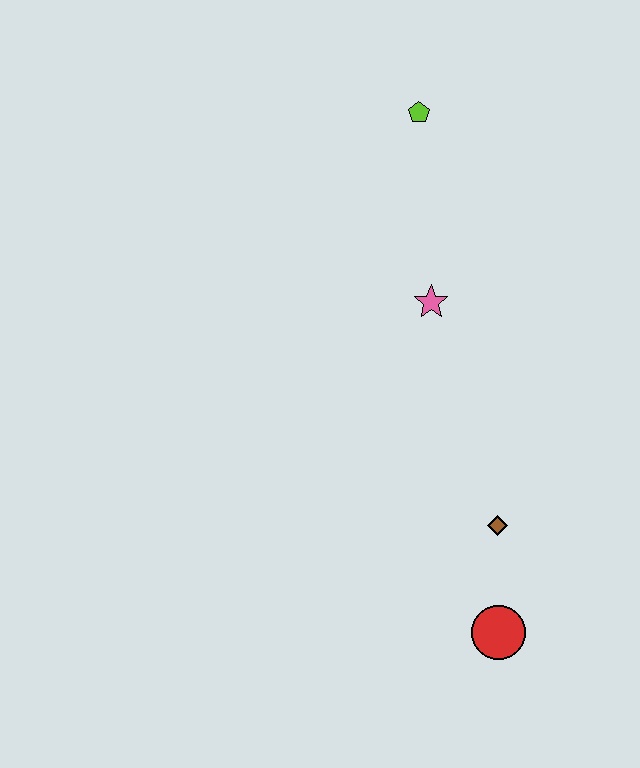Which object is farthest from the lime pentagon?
The red circle is farthest from the lime pentagon.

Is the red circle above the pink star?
No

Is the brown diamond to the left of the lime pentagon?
No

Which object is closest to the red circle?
The brown diamond is closest to the red circle.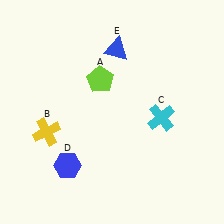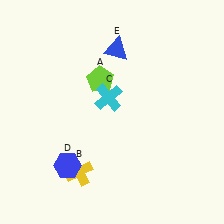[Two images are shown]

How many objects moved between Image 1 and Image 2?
2 objects moved between the two images.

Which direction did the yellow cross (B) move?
The yellow cross (B) moved down.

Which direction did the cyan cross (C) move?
The cyan cross (C) moved left.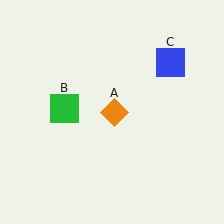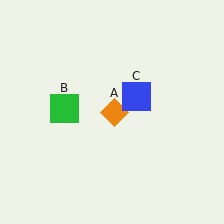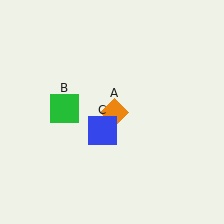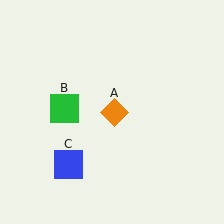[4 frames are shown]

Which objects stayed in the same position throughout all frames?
Orange diamond (object A) and green square (object B) remained stationary.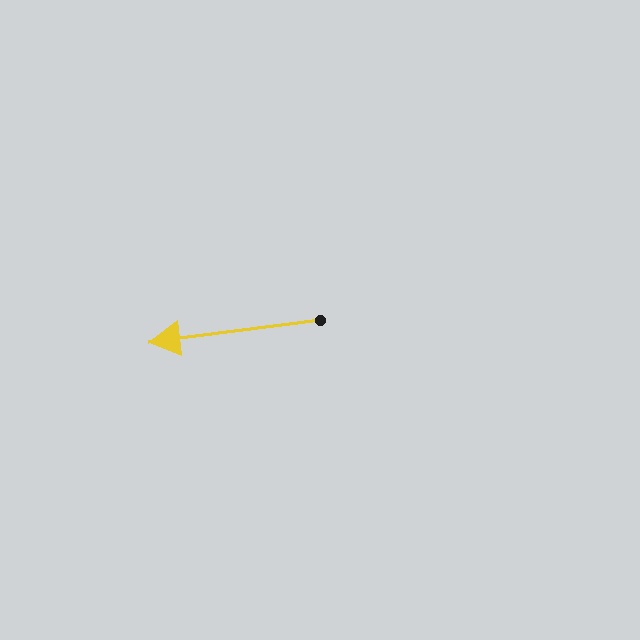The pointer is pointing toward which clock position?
Roughly 9 o'clock.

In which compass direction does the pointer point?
West.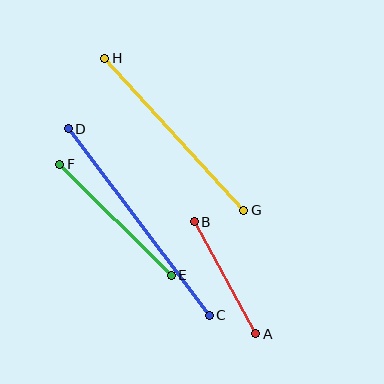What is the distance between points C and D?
The distance is approximately 234 pixels.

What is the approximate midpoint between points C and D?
The midpoint is at approximately (139, 222) pixels.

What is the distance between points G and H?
The distance is approximately 206 pixels.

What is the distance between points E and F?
The distance is approximately 158 pixels.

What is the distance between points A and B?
The distance is approximately 128 pixels.